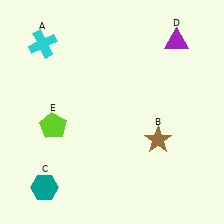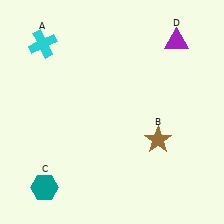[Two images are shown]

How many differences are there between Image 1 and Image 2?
There is 1 difference between the two images.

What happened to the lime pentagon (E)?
The lime pentagon (E) was removed in Image 2. It was in the bottom-left area of Image 1.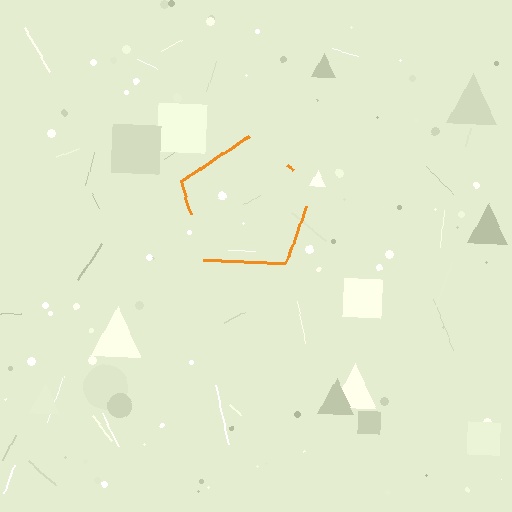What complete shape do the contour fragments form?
The contour fragments form a pentagon.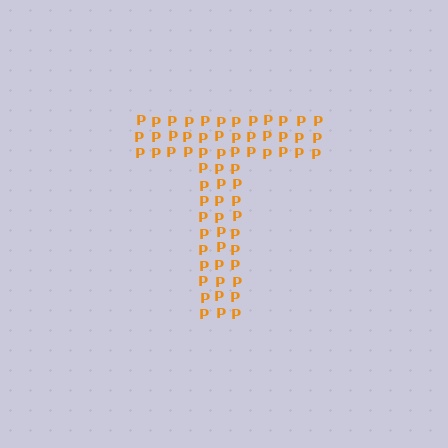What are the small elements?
The small elements are letter P's.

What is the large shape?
The large shape is the letter T.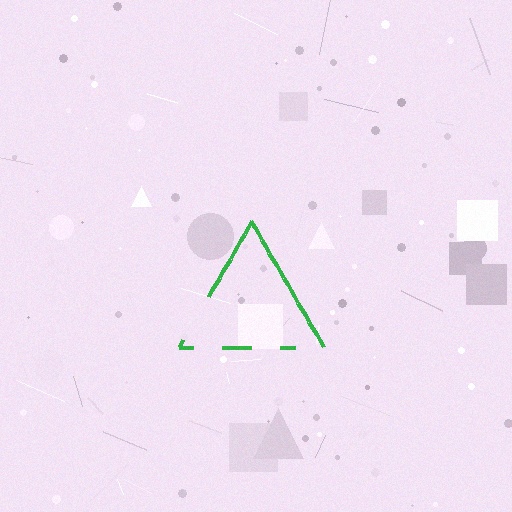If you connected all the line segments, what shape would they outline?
They would outline a triangle.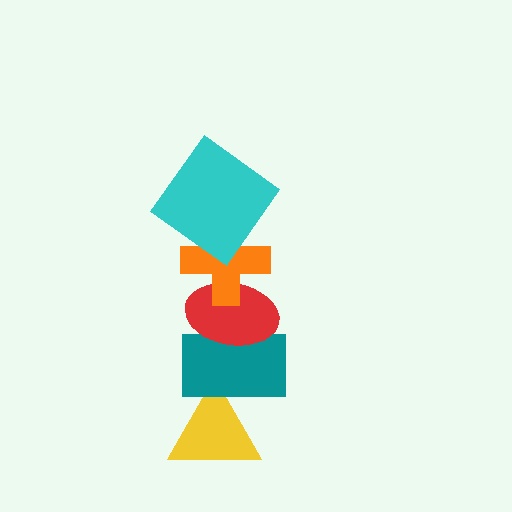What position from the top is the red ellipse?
The red ellipse is 3rd from the top.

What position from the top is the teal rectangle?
The teal rectangle is 4th from the top.